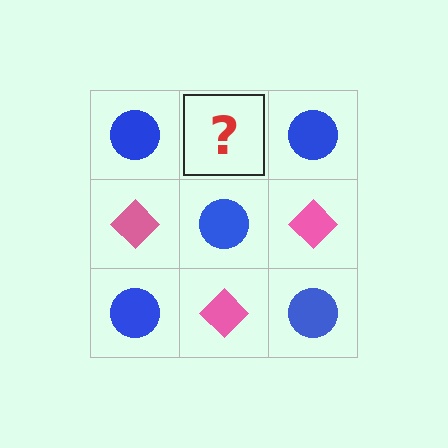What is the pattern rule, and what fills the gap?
The rule is that it alternates blue circle and pink diamond in a checkerboard pattern. The gap should be filled with a pink diamond.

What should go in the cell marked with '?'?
The missing cell should contain a pink diamond.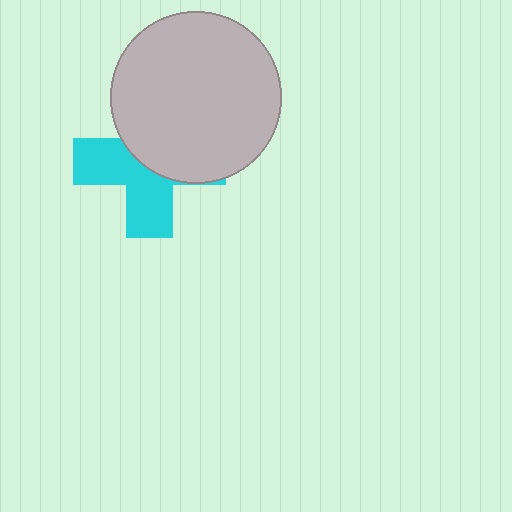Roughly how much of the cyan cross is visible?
About half of it is visible (roughly 48%).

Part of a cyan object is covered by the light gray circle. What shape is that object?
It is a cross.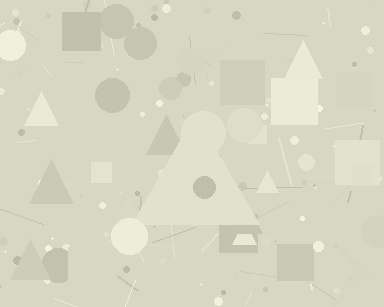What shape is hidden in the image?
A triangle is hidden in the image.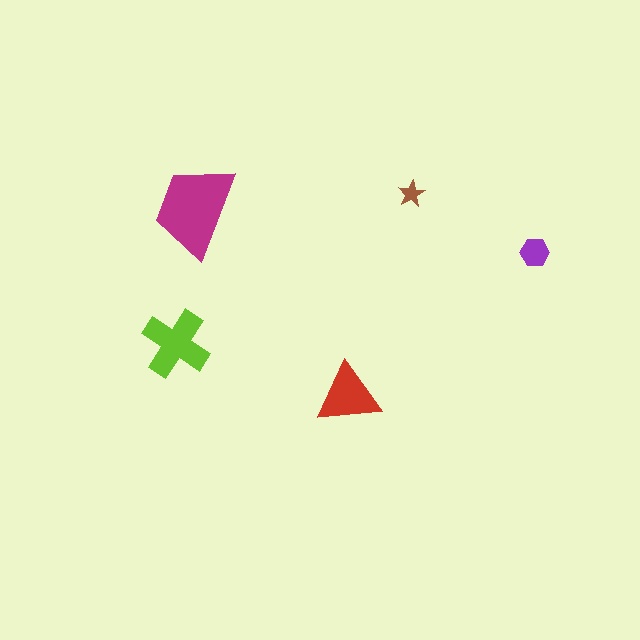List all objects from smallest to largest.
The brown star, the purple hexagon, the red triangle, the lime cross, the magenta trapezoid.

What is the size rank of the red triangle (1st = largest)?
3rd.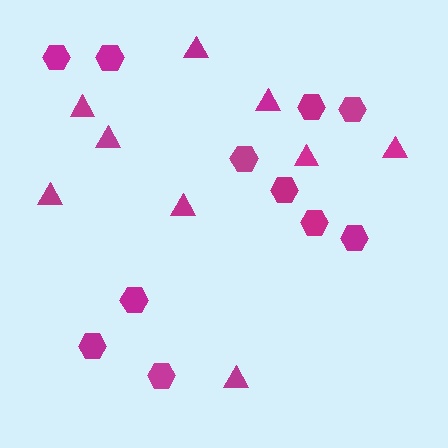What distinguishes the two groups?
There are 2 groups: one group of hexagons (11) and one group of triangles (9).